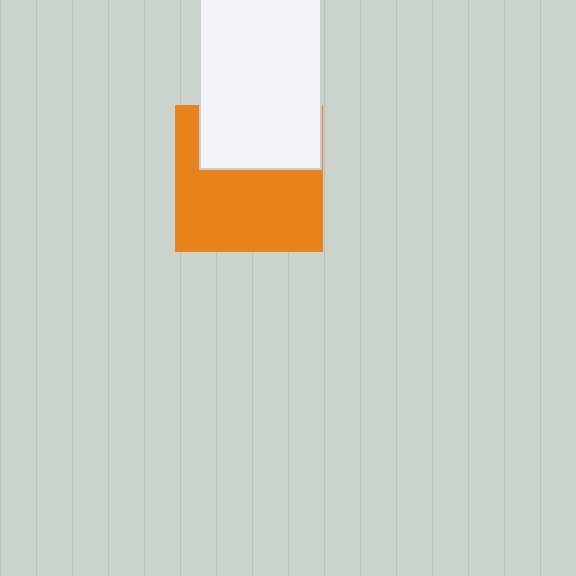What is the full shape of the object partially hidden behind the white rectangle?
The partially hidden object is an orange square.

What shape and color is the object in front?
The object in front is a white rectangle.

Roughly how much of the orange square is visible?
About half of it is visible (roughly 64%).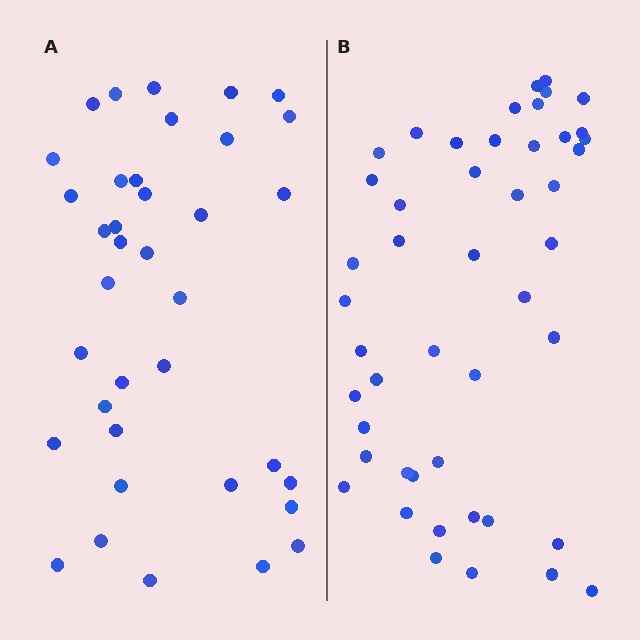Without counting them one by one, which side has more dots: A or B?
Region B (the right region) has more dots.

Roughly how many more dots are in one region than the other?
Region B has roughly 10 or so more dots than region A.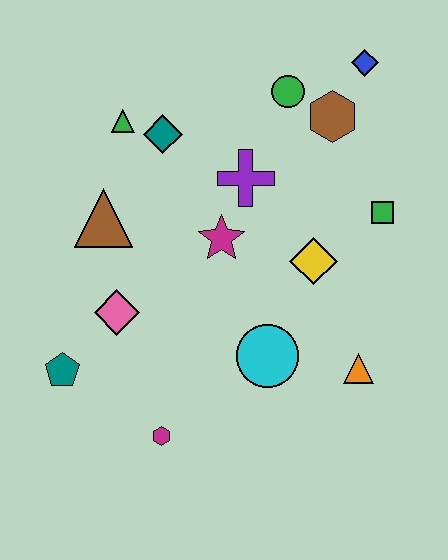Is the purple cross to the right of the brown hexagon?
No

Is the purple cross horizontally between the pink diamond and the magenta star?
No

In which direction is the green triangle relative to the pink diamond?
The green triangle is above the pink diamond.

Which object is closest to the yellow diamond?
The green square is closest to the yellow diamond.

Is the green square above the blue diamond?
No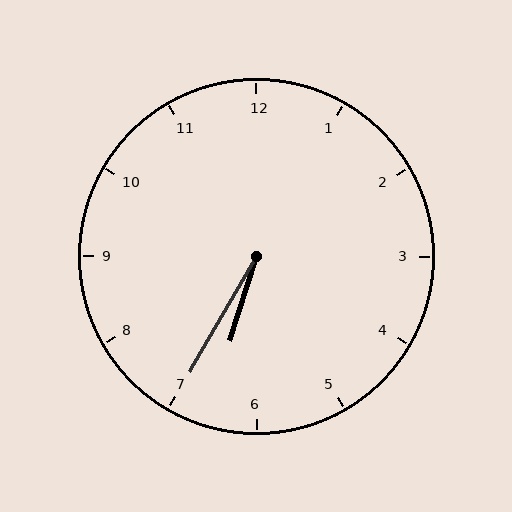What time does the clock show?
6:35.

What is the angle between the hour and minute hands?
Approximately 12 degrees.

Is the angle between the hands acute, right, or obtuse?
It is acute.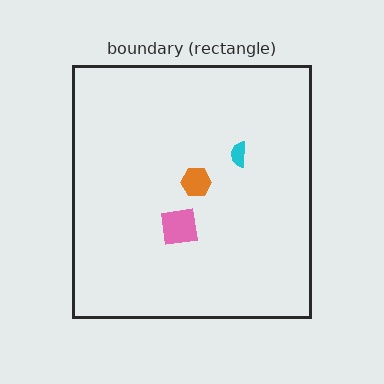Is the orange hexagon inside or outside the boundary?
Inside.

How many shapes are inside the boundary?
3 inside, 0 outside.